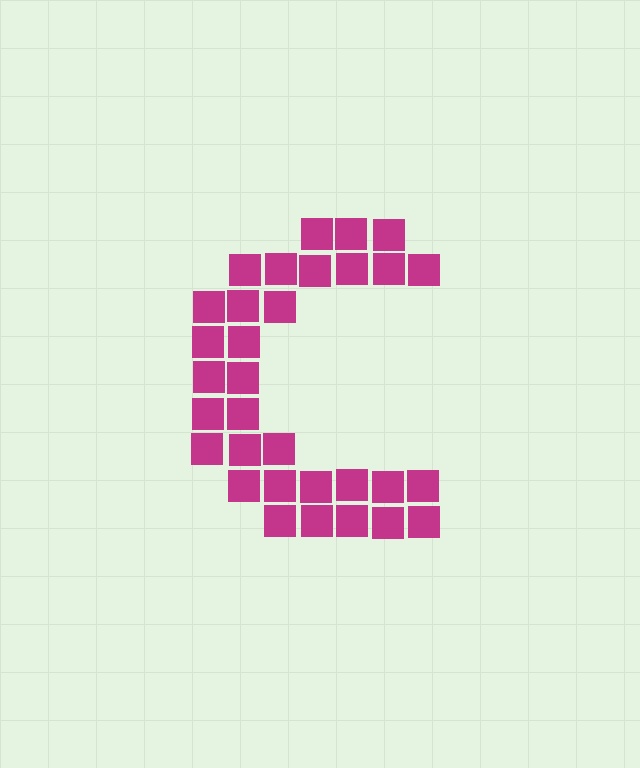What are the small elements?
The small elements are squares.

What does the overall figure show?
The overall figure shows the letter C.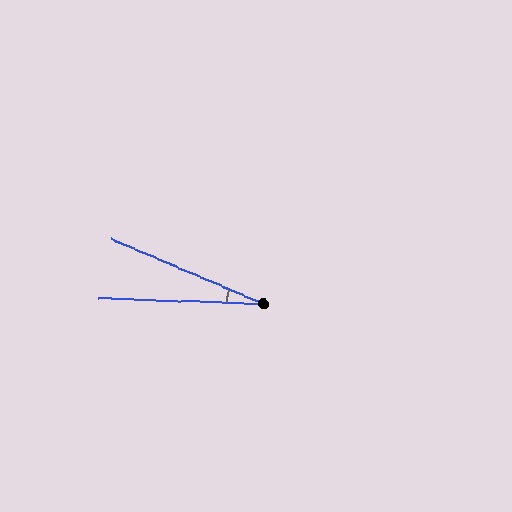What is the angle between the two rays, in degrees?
Approximately 21 degrees.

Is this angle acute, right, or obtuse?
It is acute.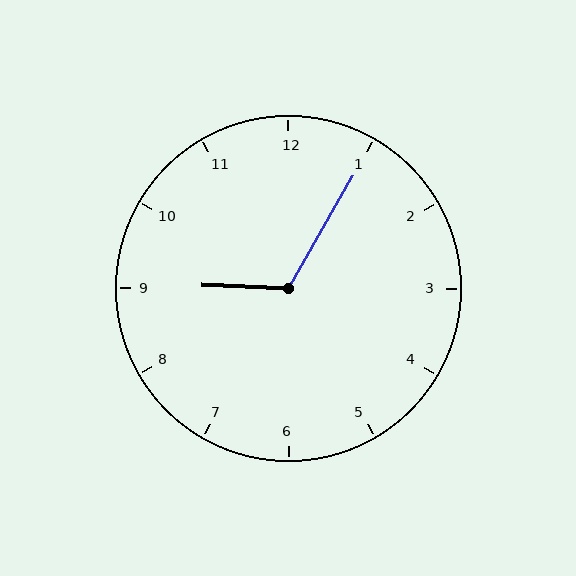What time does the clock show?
9:05.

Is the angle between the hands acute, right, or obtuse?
It is obtuse.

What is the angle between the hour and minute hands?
Approximately 118 degrees.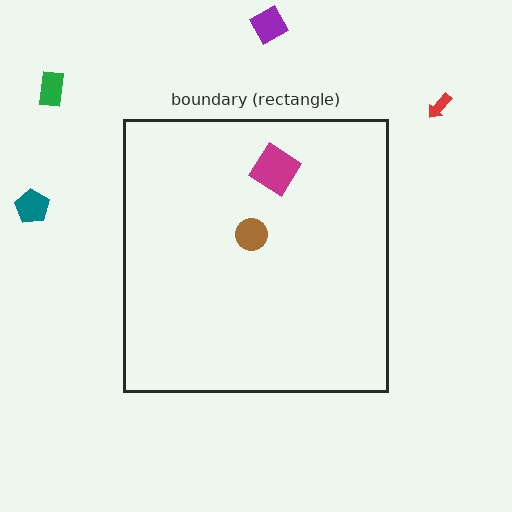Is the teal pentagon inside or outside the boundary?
Outside.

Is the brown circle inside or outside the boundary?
Inside.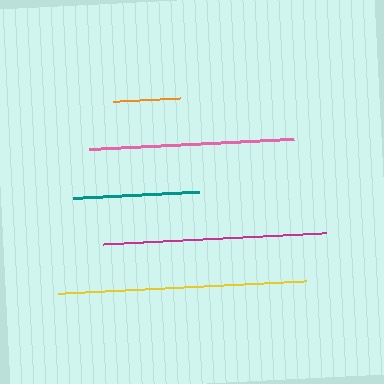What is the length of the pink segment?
The pink segment is approximately 205 pixels long.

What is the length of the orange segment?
The orange segment is approximately 67 pixels long.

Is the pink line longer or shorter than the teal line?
The pink line is longer than the teal line.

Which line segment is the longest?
The yellow line is the longest at approximately 248 pixels.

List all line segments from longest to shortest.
From longest to shortest: yellow, magenta, pink, teal, orange.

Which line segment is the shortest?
The orange line is the shortest at approximately 67 pixels.